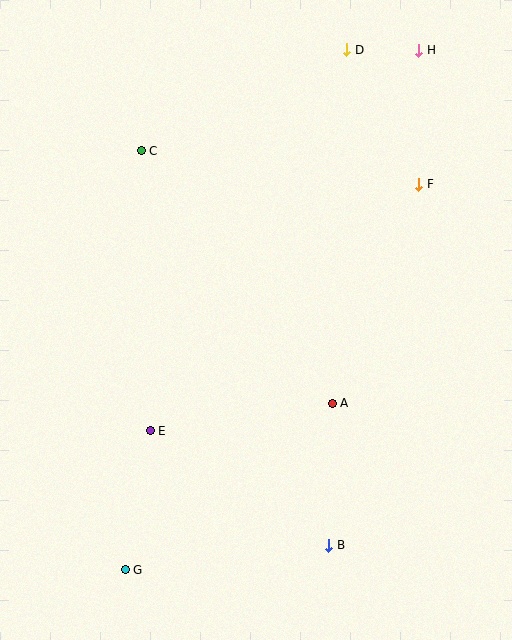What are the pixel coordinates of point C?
Point C is at (141, 151).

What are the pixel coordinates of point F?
Point F is at (419, 184).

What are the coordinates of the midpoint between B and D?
The midpoint between B and D is at (338, 298).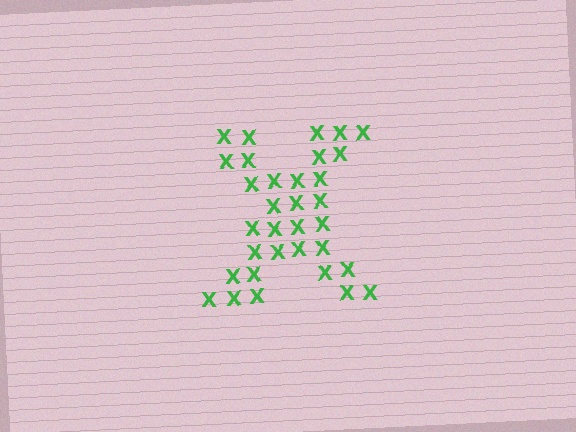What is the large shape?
The large shape is the letter X.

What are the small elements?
The small elements are letter X's.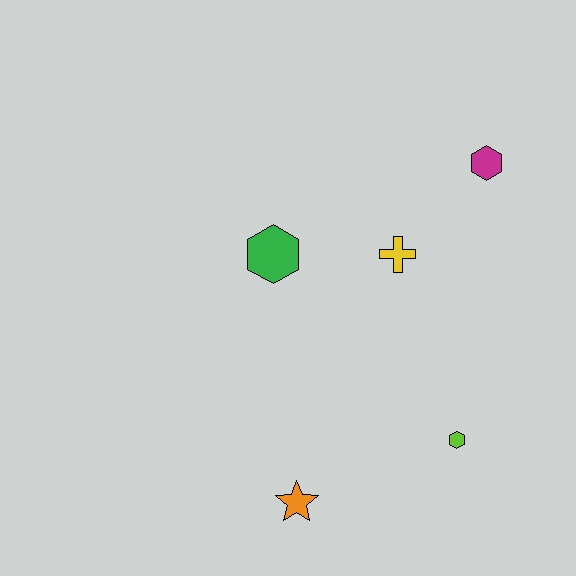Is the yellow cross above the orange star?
Yes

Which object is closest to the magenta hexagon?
The yellow cross is closest to the magenta hexagon.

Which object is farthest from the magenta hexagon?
The orange star is farthest from the magenta hexagon.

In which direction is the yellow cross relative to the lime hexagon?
The yellow cross is above the lime hexagon.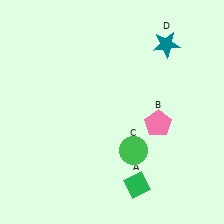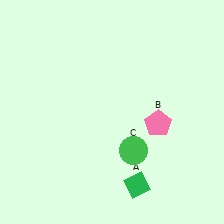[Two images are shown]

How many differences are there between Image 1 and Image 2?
There is 1 difference between the two images.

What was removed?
The teal star (D) was removed in Image 2.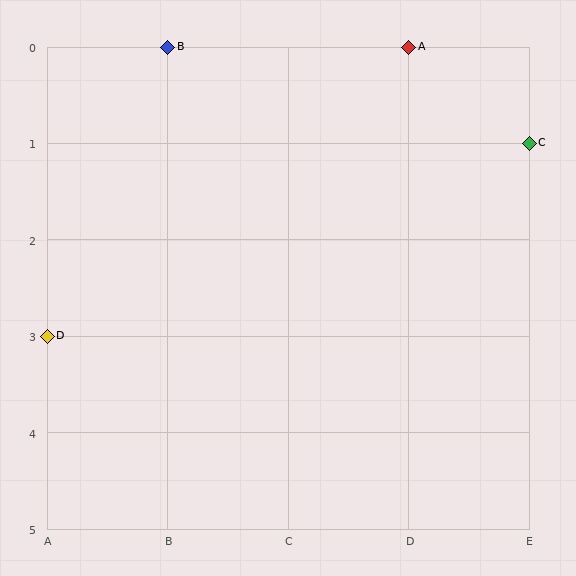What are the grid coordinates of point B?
Point B is at grid coordinates (B, 0).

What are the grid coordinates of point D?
Point D is at grid coordinates (A, 3).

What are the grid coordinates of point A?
Point A is at grid coordinates (D, 0).